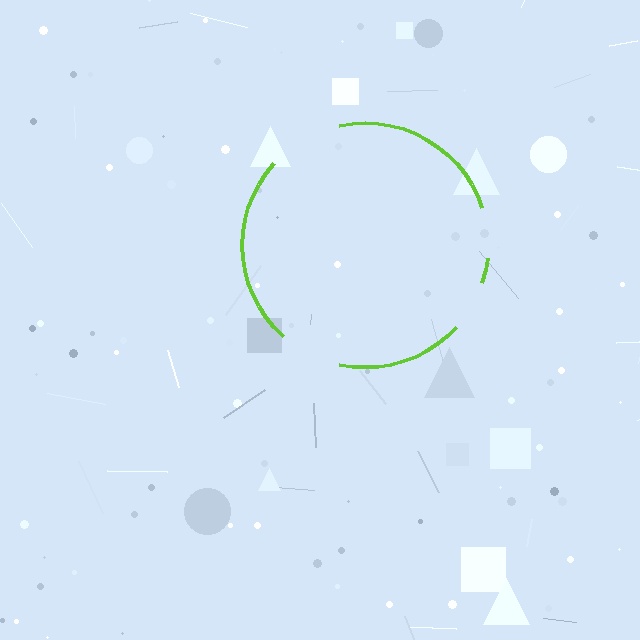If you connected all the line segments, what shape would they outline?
They would outline a circle.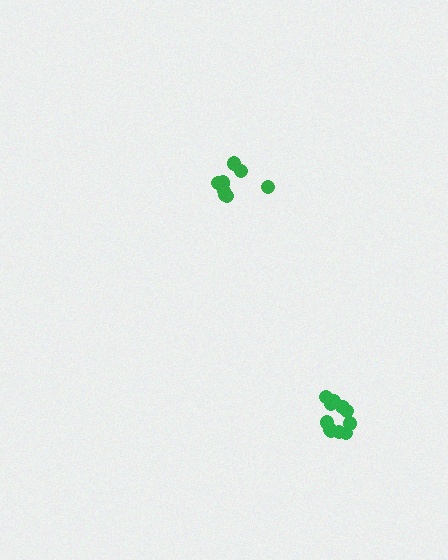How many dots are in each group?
Group 1: 9 dots, Group 2: 12 dots (21 total).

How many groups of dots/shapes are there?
There are 2 groups.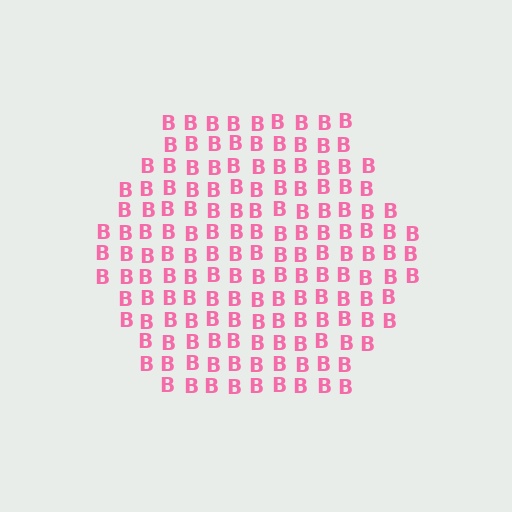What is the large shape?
The large shape is a hexagon.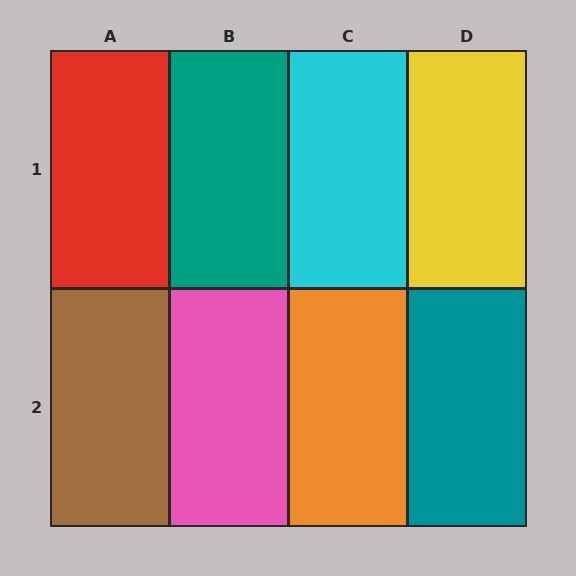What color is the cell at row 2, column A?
Brown.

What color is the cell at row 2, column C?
Orange.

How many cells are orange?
1 cell is orange.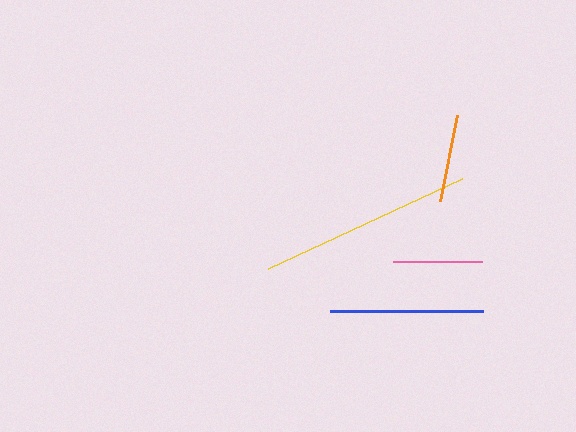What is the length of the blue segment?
The blue segment is approximately 153 pixels long.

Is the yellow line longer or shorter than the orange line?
The yellow line is longer than the orange line.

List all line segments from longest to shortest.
From longest to shortest: yellow, blue, orange, pink.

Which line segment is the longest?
The yellow line is the longest at approximately 214 pixels.